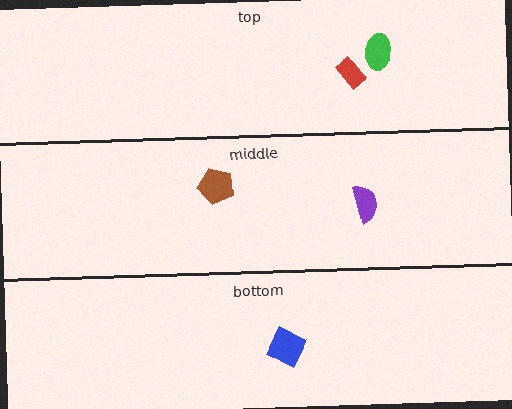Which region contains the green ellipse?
The top region.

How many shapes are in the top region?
2.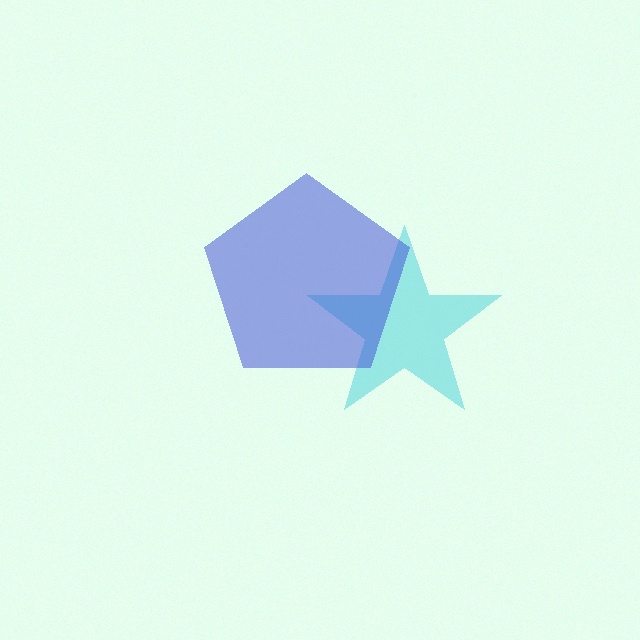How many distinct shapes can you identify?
There are 2 distinct shapes: a cyan star, a blue pentagon.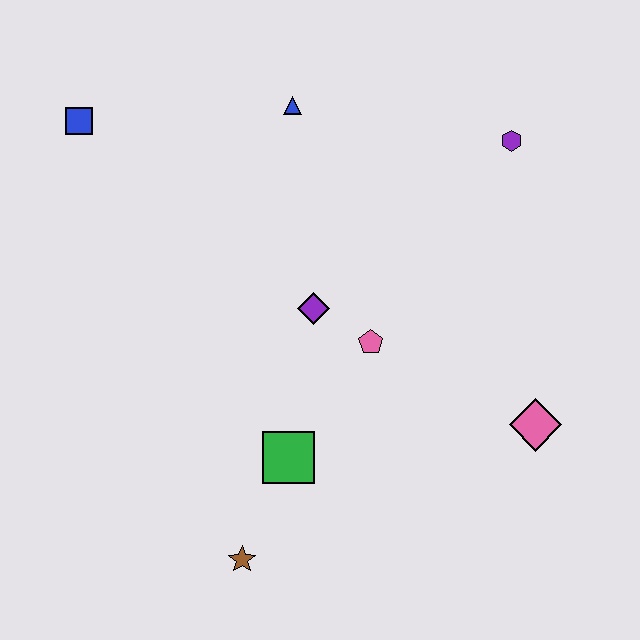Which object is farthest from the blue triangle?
The brown star is farthest from the blue triangle.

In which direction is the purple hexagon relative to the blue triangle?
The purple hexagon is to the right of the blue triangle.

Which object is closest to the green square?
The brown star is closest to the green square.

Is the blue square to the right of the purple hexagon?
No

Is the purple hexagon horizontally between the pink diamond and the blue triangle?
Yes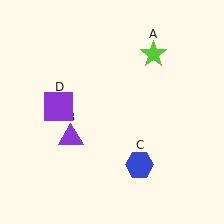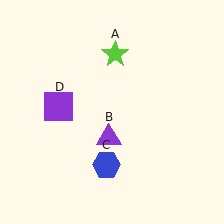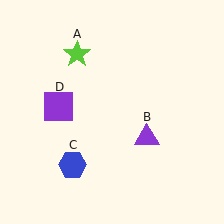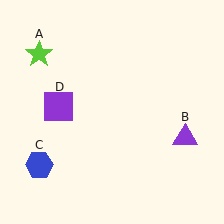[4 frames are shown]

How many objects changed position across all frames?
3 objects changed position: lime star (object A), purple triangle (object B), blue hexagon (object C).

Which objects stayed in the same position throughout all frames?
Purple square (object D) remained stationary.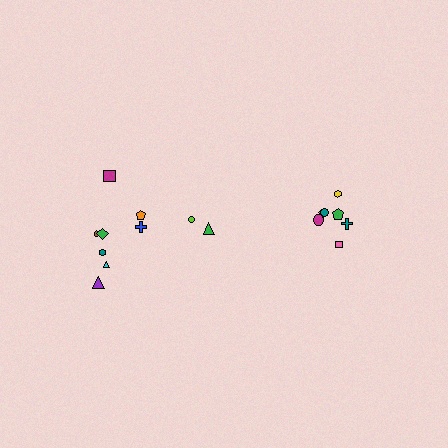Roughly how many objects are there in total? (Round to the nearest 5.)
Roughly 15 objects in total.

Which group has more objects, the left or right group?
The left group.